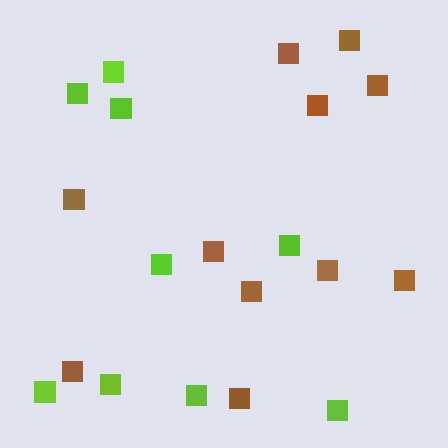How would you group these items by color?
There are 2 groups: one group of brown squares (11) and one group of lime squares (9).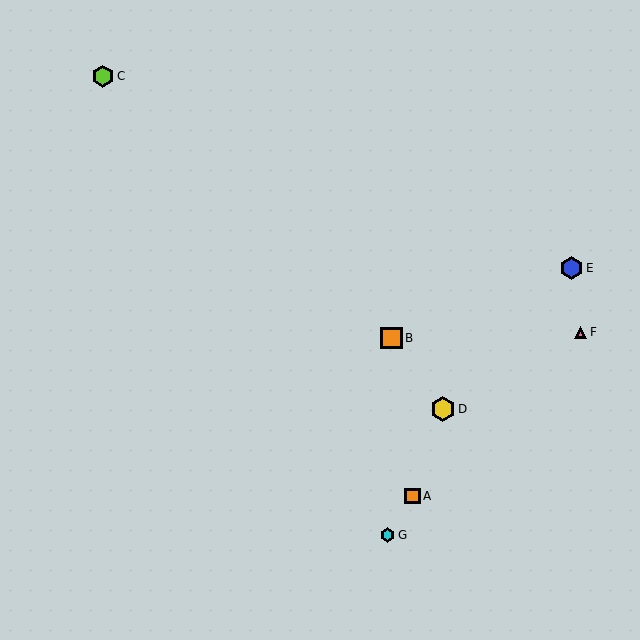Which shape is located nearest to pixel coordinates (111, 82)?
The lime hexagon (labeled C) at (103, 76) is nearest to that location.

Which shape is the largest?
The yellow hexagon (labeled D) is the largest.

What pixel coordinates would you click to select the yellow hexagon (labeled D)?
Click at (443, 409) to select the yellow hexagon D.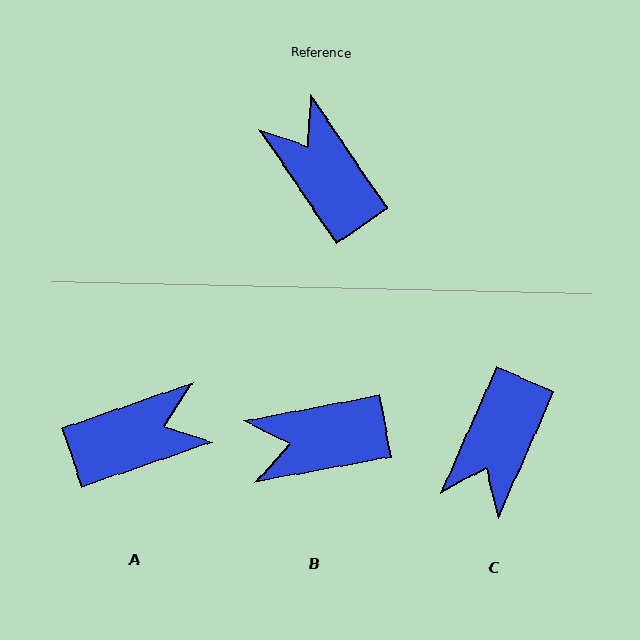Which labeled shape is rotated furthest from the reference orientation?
C, about 122 degrees away.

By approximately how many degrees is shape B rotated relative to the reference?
Approximately 67 degrees counter-clockwise.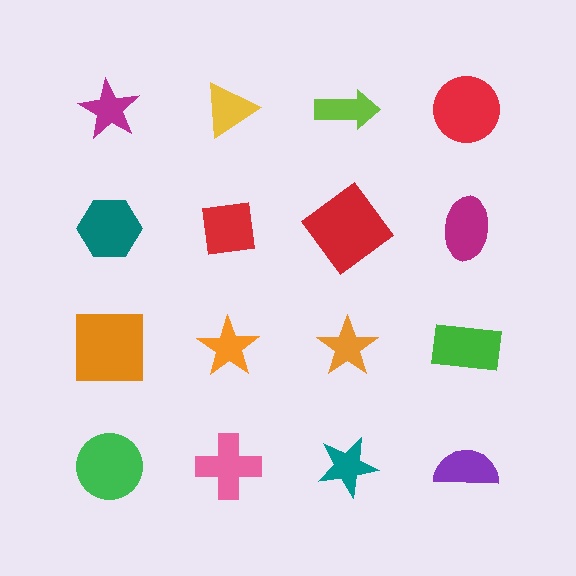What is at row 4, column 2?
A pink cross.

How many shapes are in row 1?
4 shapes.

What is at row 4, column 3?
A teal star.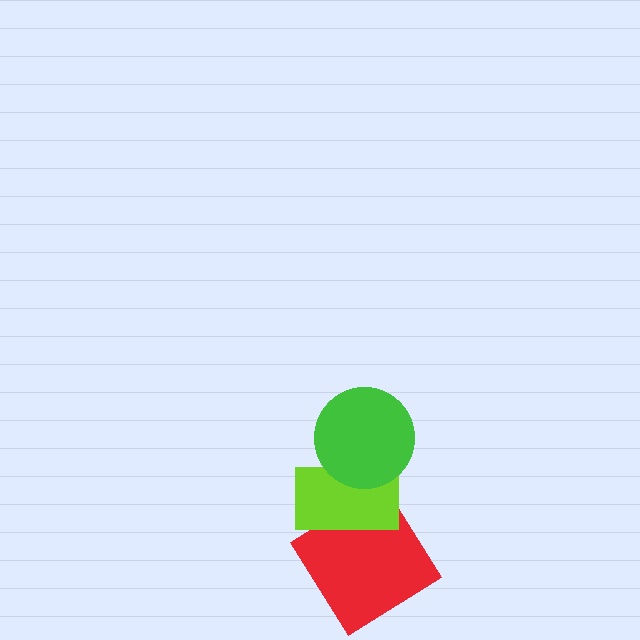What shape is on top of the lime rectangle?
The green circle is on top of the lime rectangle.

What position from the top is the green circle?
The green circle is 1st from the top.